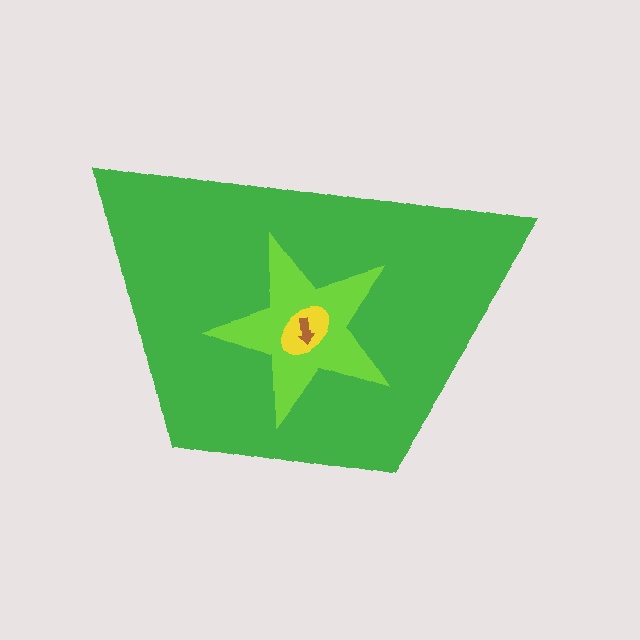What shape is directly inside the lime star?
The yellow ellipse.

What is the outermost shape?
The green trapezoid.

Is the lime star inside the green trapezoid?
Yes.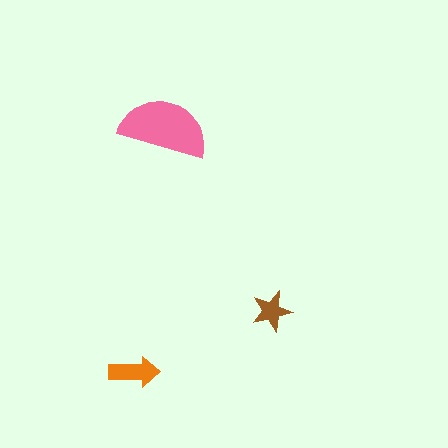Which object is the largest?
The pink semicircle.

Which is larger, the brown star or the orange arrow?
The orange arrow.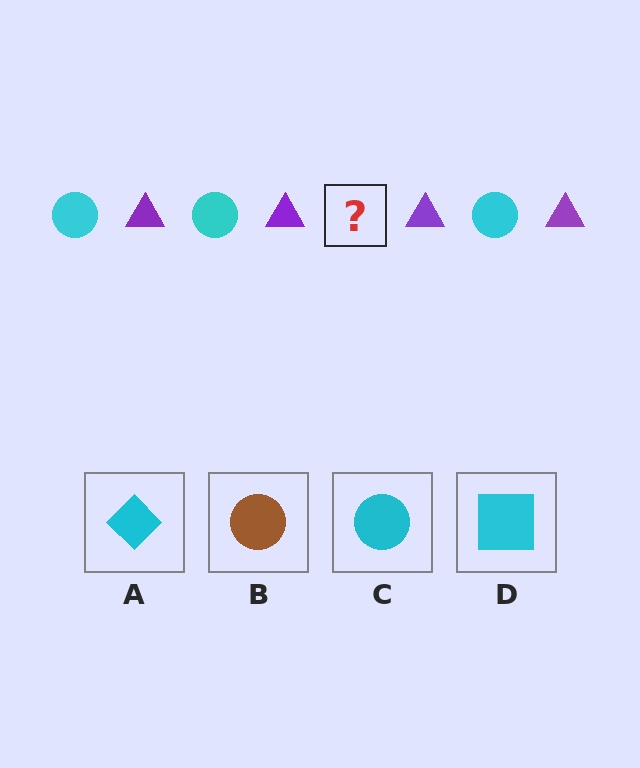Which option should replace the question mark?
Option C.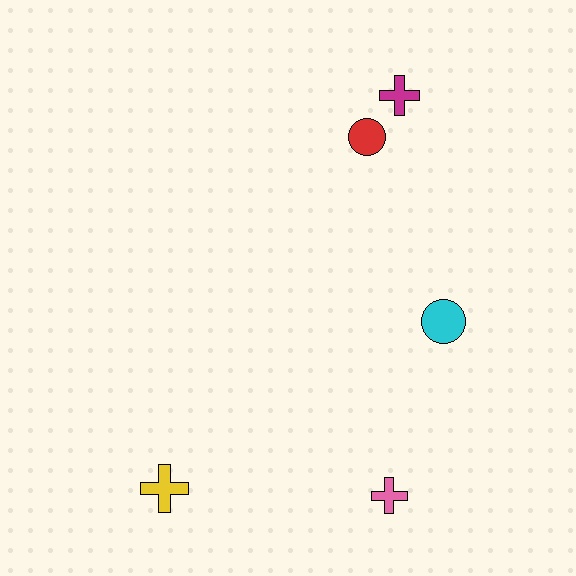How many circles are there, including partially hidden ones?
There are 2 circles.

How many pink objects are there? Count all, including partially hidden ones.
There is 1 pink object.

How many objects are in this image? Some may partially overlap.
There are 5 objects.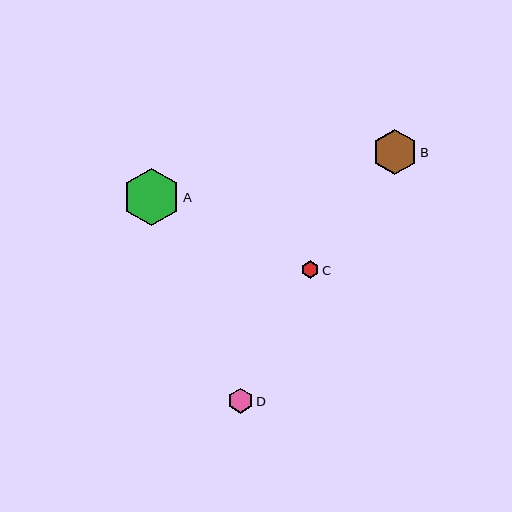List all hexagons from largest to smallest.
From largest to smallest: A, B, D, C.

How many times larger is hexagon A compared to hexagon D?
Hexagon A is approximately 2.3 times the size of hexagon D.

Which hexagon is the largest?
Hexagon A is the largest with a size of approximately 57 pixels.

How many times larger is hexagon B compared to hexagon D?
Hexagon B is approximately 1.8 times the size of hexagon D.